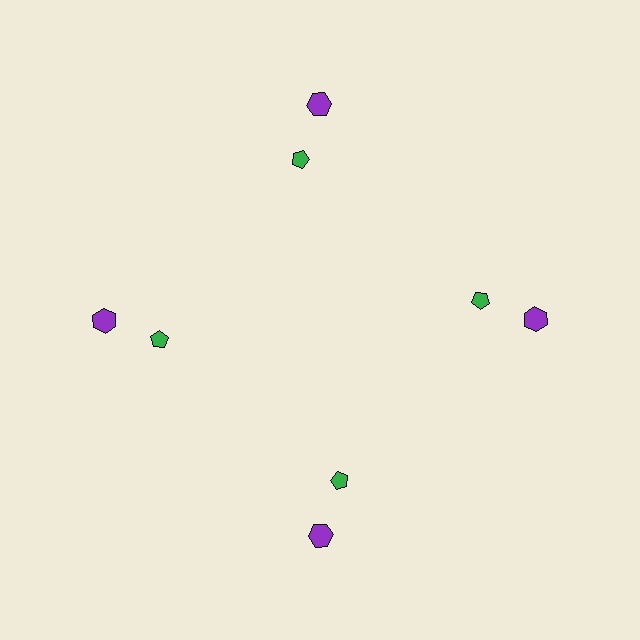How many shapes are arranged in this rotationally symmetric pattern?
There are 8 shapes, arranged in 4 groups of 2.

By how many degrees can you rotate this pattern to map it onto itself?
The pattern maps onto itself every 90 degrees of rotation.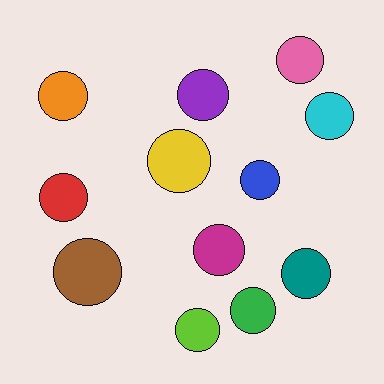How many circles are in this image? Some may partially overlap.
There are 12 circles.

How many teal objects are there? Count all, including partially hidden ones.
There is 1 teal object.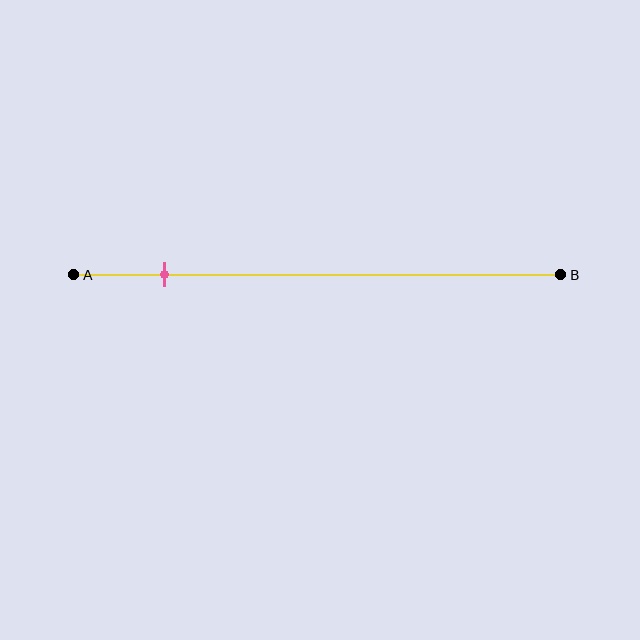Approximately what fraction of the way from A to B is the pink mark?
The pink mark is approximately 20% of the way from A to B.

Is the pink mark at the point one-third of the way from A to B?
No, the mark is at about 20% from A, not at the 33% one-third point.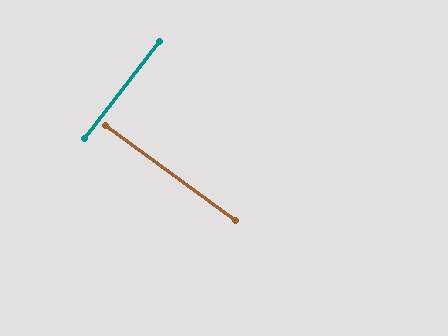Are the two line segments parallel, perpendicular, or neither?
Perpendicular — they meet at approximately 88°.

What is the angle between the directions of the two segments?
Approximately 88 degrees.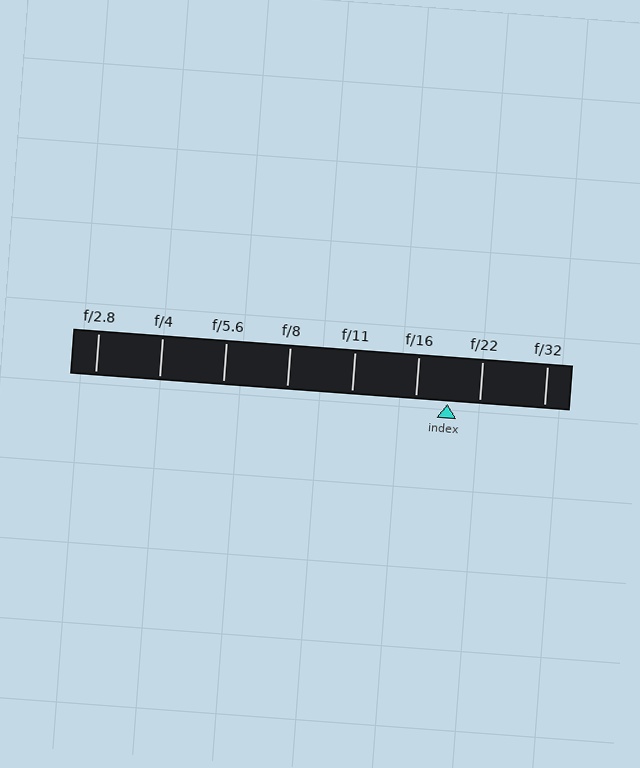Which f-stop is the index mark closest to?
The index mark is closest to f/22.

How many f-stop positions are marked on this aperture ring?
There are 8 f-stop positions marked.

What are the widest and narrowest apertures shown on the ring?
The widest aperture shown is f/2.8 and the narrowest is f/32.